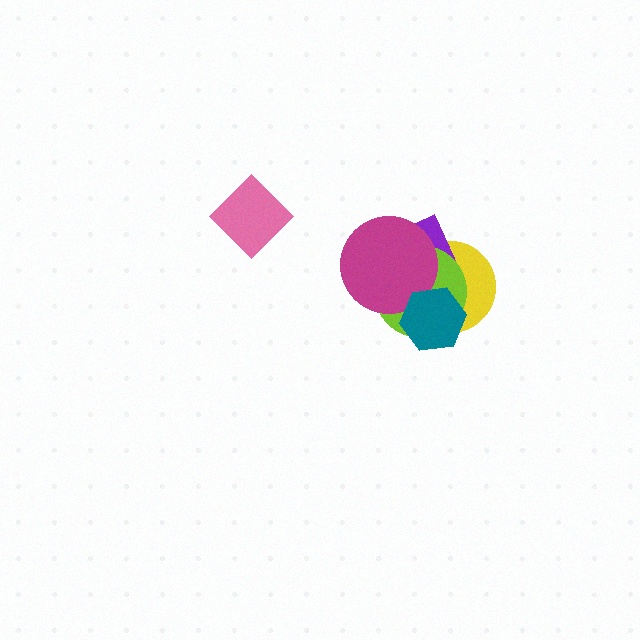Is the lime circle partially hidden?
Yes, it is partially covered by another shape.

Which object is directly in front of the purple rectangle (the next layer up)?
The lime circle is directly in front of the purple rectangle.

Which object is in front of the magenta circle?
The teal hexagon is in front of the magenta circle.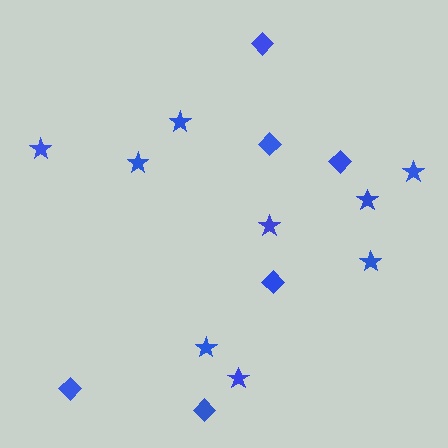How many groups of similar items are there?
There are 2 groups: one group of stars (9) and one group of diamonds (6).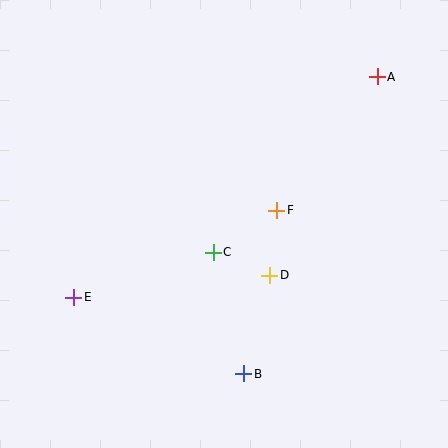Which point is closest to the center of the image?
Point C at (213, 252) is closest to the center.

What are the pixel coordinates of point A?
Point A is at (377, 77).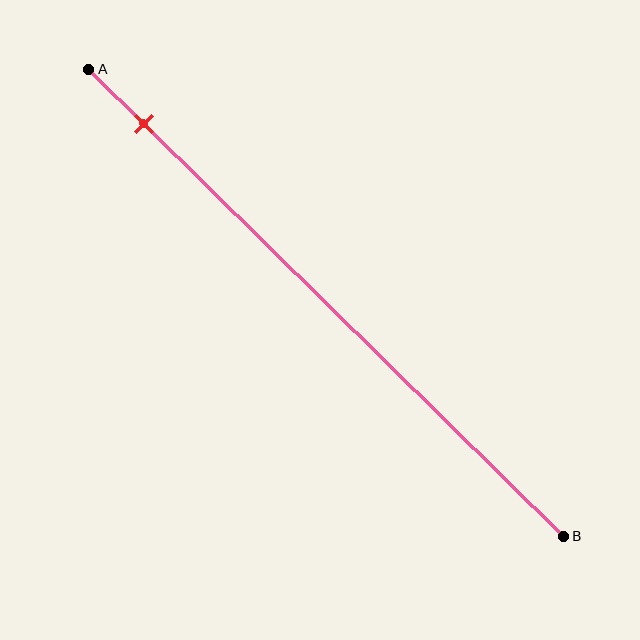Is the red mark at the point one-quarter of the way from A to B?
No, the mark is at about 10% from A, not at the 25% one-quarter point.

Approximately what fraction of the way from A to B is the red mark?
The red mark is approximately 10% of the way from A to B.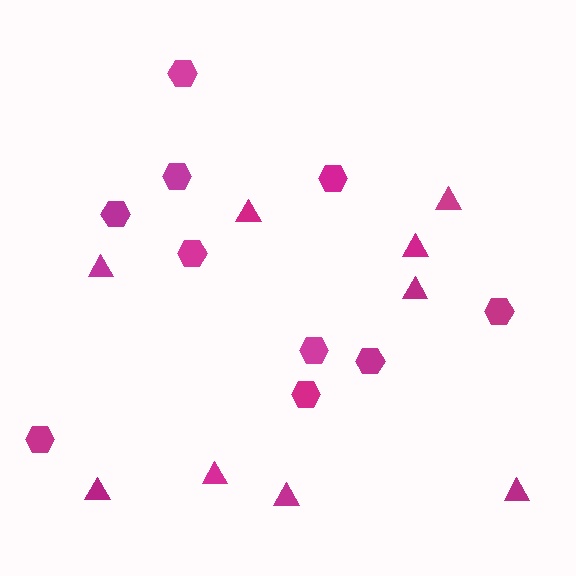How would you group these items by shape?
There are 2 groups: one group of triangles (9) and one group of hexagons (10).